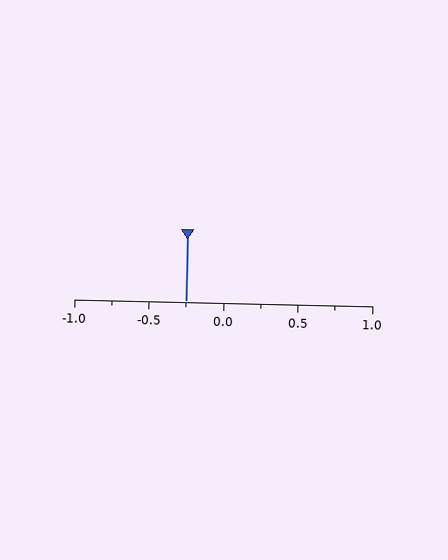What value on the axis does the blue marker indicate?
The marker indicates approximately -0.25.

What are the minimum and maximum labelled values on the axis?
The axis runs from -1.0 to 1.0.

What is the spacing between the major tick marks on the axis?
The major ticks are spaced 0.5 apart.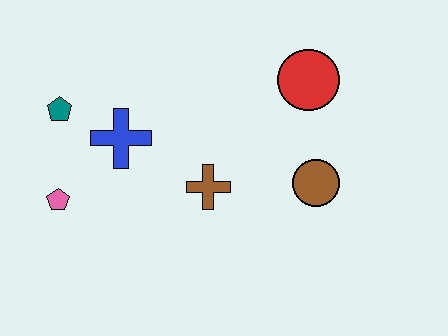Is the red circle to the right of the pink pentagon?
Yes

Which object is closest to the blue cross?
The teal pentagon is closest to the blue cross.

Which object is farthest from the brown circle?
The teal pentagon is farthest from the brown circle.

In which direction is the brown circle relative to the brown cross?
The brown circle is to the right of the brown cross.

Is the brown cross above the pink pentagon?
Yes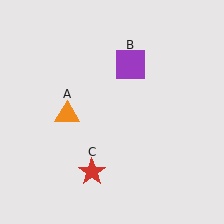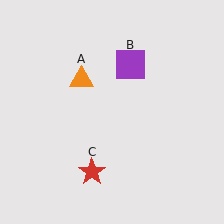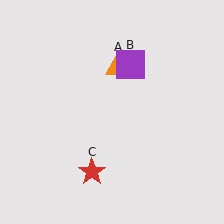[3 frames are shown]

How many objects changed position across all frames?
1 object changed position: orange triangle (object A).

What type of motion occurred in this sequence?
The orange triangle (object A) rotated clockwise around the center of the scene.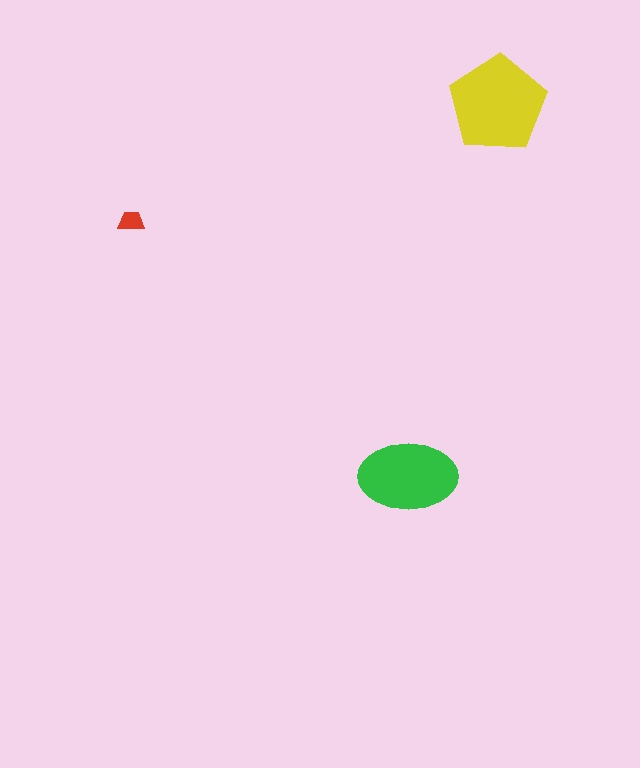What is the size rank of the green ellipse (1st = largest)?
2nd.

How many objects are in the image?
There are 3 objects in the image.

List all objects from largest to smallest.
The yellow pentagon, the green ellipse, the red trapezoid.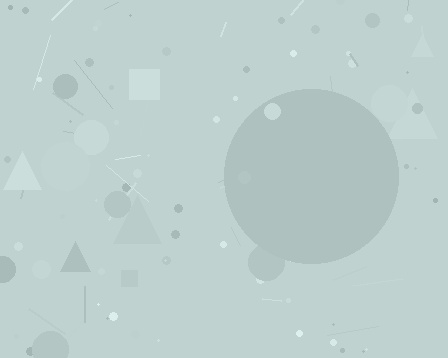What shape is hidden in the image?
A circle is hidden in the image.